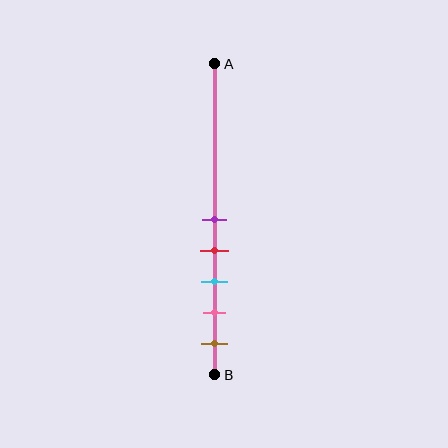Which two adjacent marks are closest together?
The purple and red marks are the closest adjacent pair.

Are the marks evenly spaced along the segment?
Yes, the marks are approximately evenly spaced.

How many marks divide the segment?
There are 5 marks dividing the segment.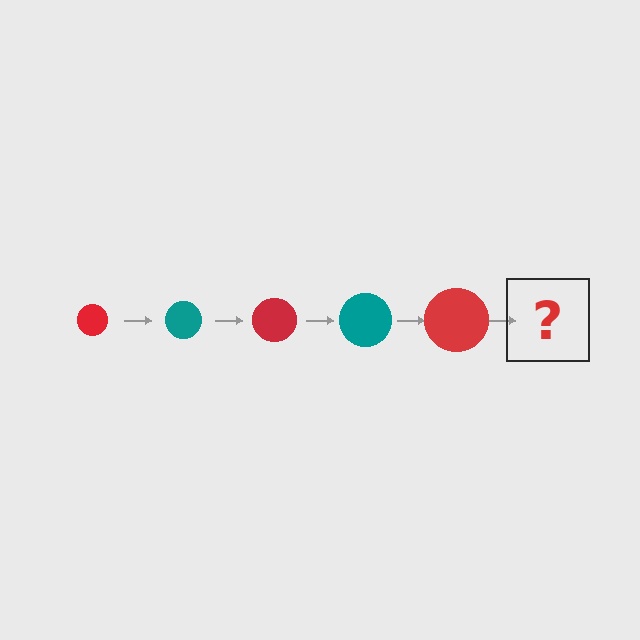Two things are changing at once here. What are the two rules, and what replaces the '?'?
The two rules are that the circle grows larger each step and the color cycles through red and teal. The '?' should be a teal circle, larger than the previous one.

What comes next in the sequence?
The next element should be a teal circle, larger than the previous one.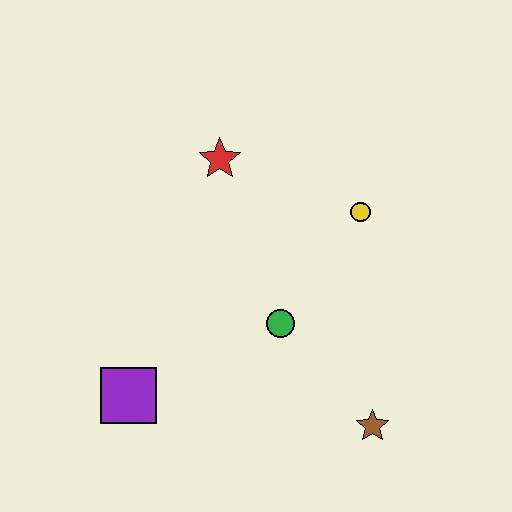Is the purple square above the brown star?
Yes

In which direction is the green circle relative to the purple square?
The green circle is to the right of the purple square.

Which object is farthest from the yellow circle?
The purple square is farthest from the yellow circle.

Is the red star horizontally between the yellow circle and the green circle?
No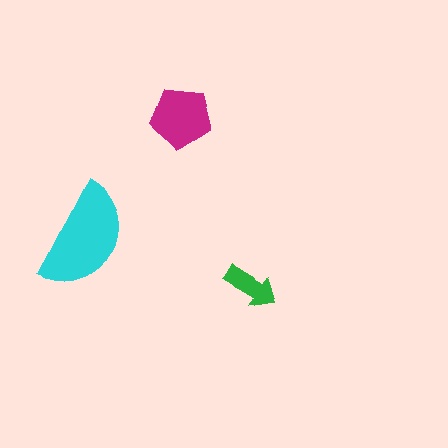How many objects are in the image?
There are 3 objects in the image.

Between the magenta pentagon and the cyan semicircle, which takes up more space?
The cyan semicircle.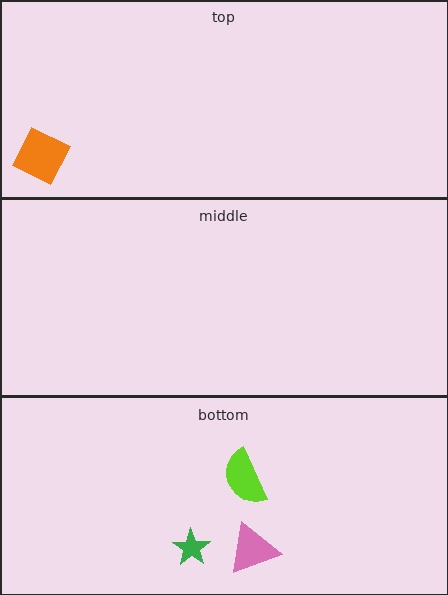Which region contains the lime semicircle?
The bottom region.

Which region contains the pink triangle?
The bottom region.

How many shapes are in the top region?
1.